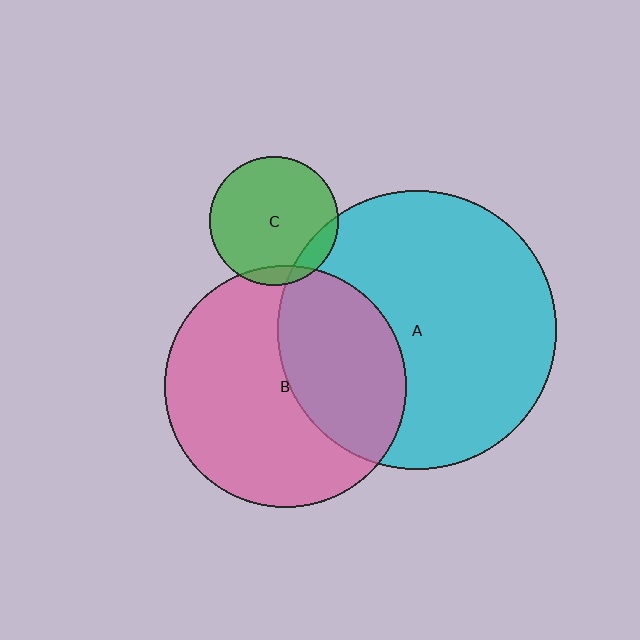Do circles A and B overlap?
Yes.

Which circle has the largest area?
Circle A (cyan).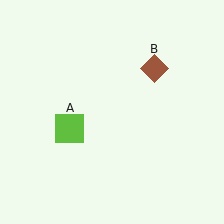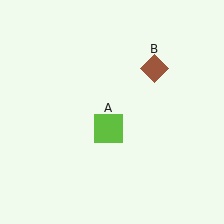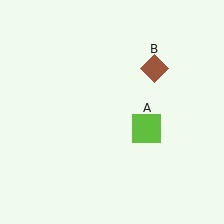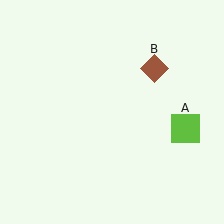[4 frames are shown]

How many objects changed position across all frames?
1 object changed position: lime square (object A).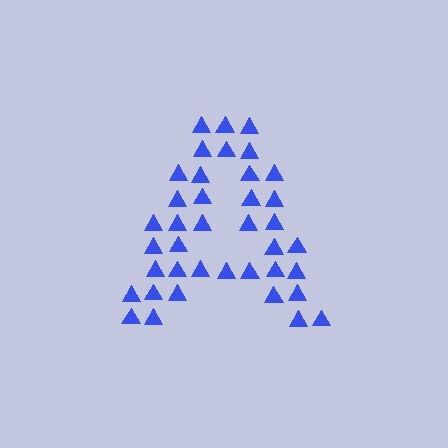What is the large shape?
The large shape is the letter A.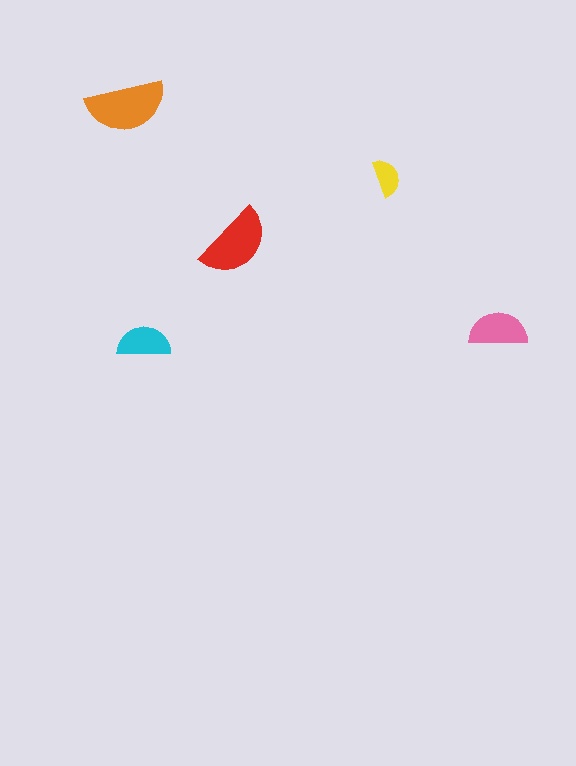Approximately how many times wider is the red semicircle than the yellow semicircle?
About 2 times wider.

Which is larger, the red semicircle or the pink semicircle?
The red one.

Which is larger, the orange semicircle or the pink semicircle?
The orange one.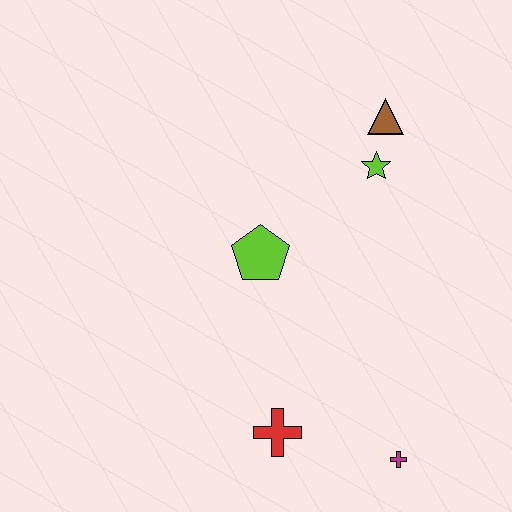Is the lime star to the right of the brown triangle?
No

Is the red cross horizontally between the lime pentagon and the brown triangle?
Yes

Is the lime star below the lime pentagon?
No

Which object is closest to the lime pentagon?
The lime star is closest to the lime pentagon.